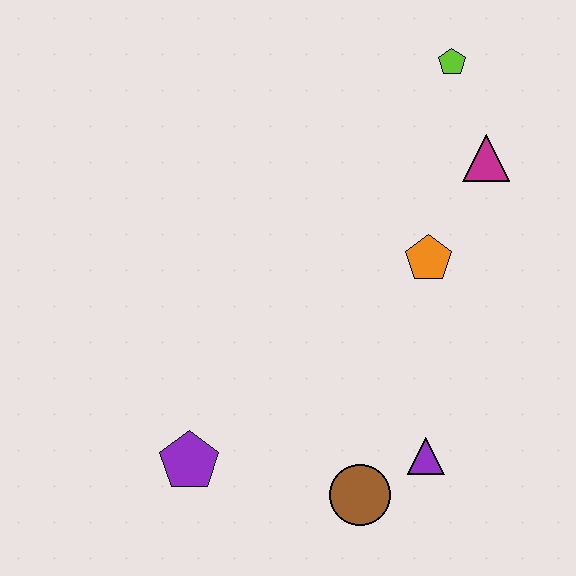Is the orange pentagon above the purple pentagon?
Yes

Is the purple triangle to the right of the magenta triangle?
No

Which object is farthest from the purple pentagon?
The lime pentagon is farthest from the purple pentagon.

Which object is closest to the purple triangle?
The brown circle is closest to the purple triangle.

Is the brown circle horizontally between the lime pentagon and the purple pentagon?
Yes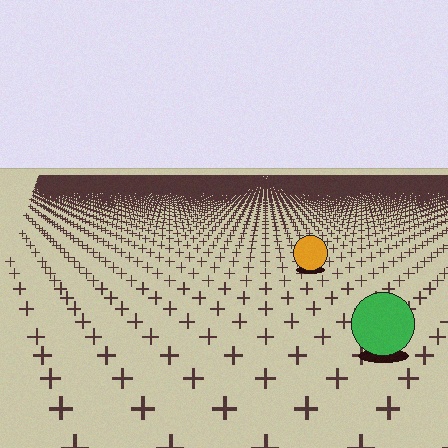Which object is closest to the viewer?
The green circle is closest. The texture marks near it are larger and more spread out.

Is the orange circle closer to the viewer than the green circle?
No. The green circle is closer — you can tell from the texture gradient: the ground texture is coarser near it.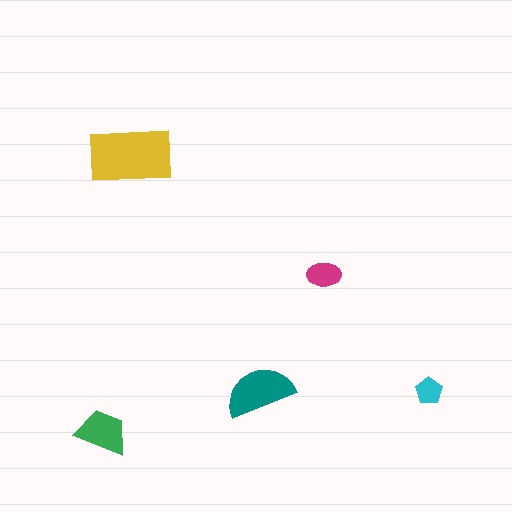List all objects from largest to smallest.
The yellow rectangle, the teal semicircle, the green trapezoid, the magenta ellipse, the cyan pentagon.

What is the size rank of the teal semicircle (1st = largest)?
2nd.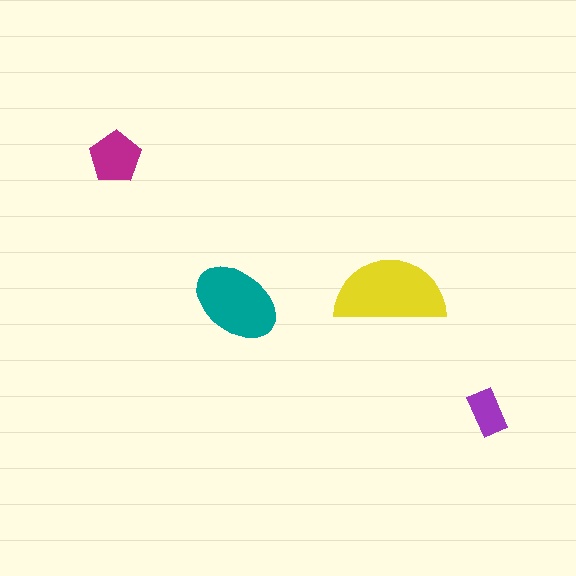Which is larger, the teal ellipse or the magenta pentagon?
The teal ellipse.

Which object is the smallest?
The purple rectangle.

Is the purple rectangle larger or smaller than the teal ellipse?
Smaller.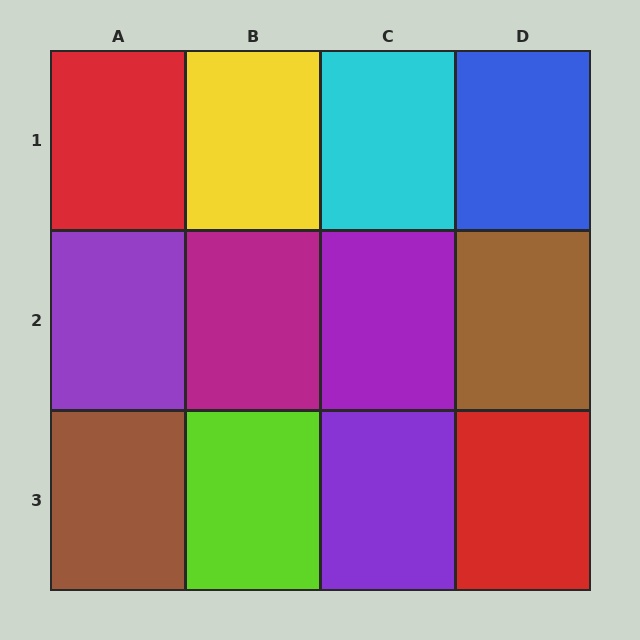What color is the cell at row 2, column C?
Purple.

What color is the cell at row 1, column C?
Cyan.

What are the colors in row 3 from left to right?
Brown, lime, purple, red.